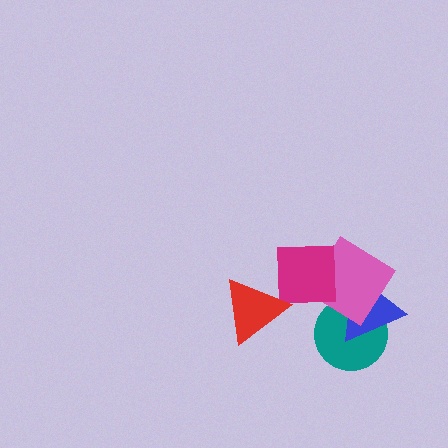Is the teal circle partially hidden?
Yes, it is partially covered by another shape.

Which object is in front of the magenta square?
The red triangle is in front of the magenta square.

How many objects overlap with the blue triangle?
2 objects overlap with the blue triangle.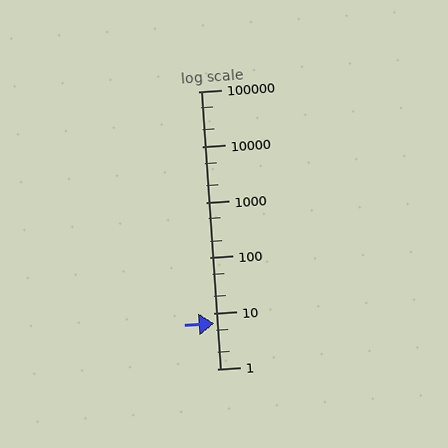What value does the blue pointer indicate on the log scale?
The pointer indicates approximately 6.7.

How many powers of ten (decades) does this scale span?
The scale spans 5 decades, from 1 to 100000.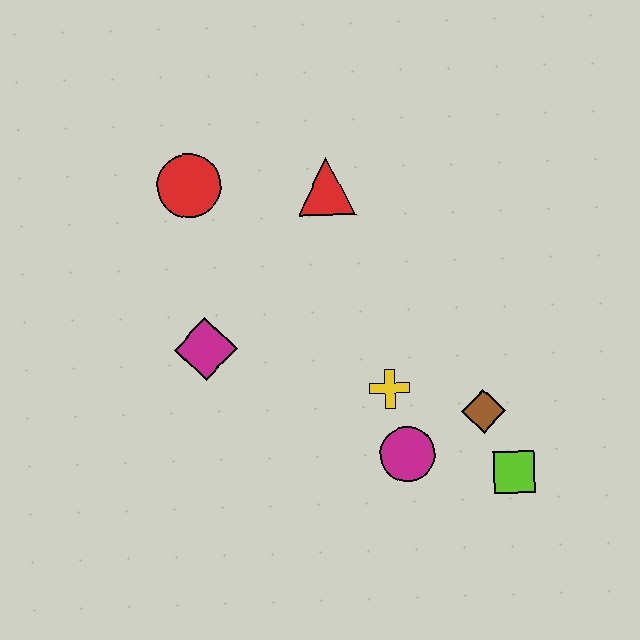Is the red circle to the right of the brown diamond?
No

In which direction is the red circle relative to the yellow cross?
The red circle is above the yellow cross.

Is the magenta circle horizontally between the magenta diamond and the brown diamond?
Yes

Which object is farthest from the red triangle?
The lime square is farthest from the red triangle.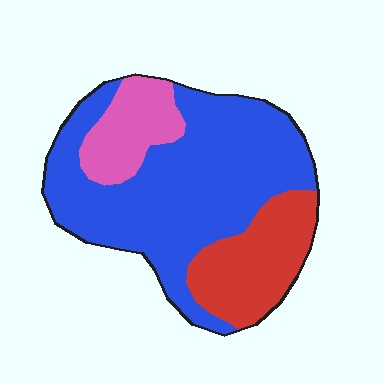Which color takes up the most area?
Blue, at roughly 65%.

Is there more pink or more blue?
Blue.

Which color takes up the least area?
Pink, at roughly 15%.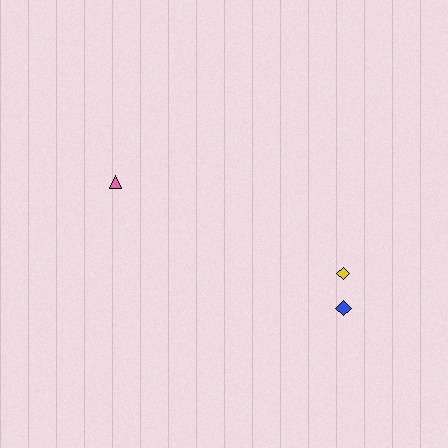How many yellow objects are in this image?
There is 1 yellow object.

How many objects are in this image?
There are 3 objects.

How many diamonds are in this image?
There are 2 diamonds.